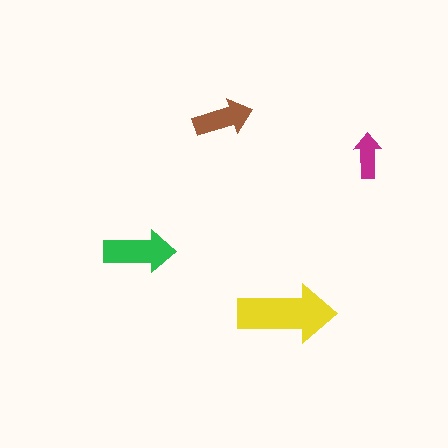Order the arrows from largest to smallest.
the yellow one, the green one, the brown one, the magenta one.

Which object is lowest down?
The yellow arrow is bottommost.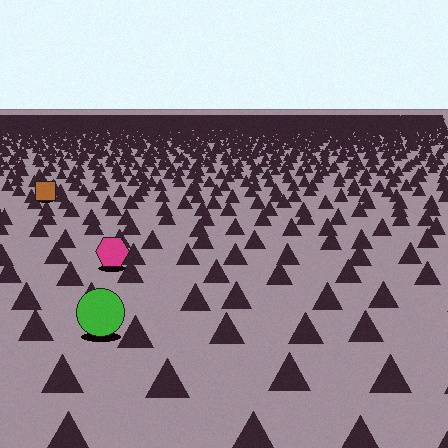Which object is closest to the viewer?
The green circle is closest. The texture marks near it are larger and more spread out.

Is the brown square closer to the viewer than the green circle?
No. The green circle is closer — you can tell from the texture gradient: the ground texture is coarser near it.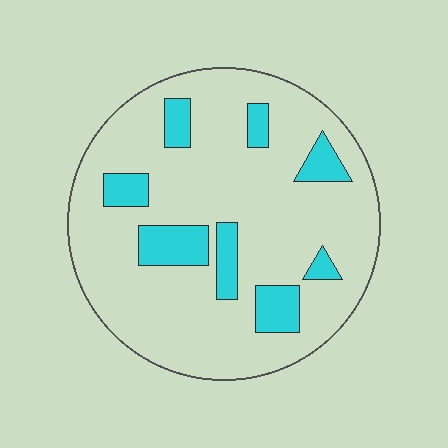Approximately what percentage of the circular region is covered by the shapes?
Approximately 15%.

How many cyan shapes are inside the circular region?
8.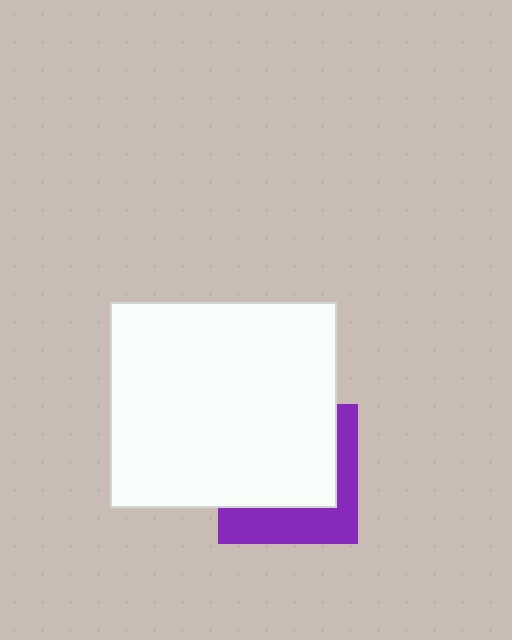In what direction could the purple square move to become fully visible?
The purple square could move toward the lower-right. That would shift it out from behind the white rectangle entirely.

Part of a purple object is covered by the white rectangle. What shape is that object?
It is a square.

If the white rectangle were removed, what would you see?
You would see the complete purple square.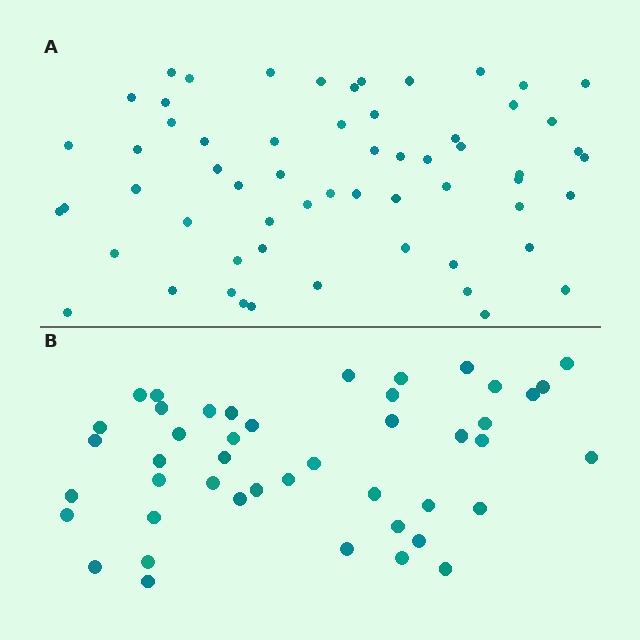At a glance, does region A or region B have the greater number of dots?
Region A (the top region) has more dots.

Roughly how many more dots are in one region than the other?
Region A has approximately 15 more dots than region B.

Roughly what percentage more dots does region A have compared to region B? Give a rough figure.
About 35% more.